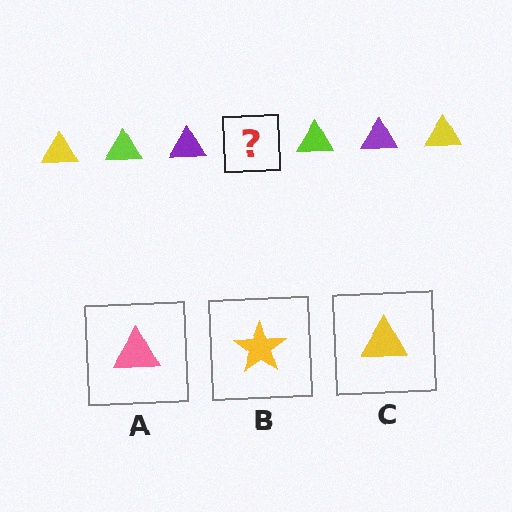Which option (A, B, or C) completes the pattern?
C.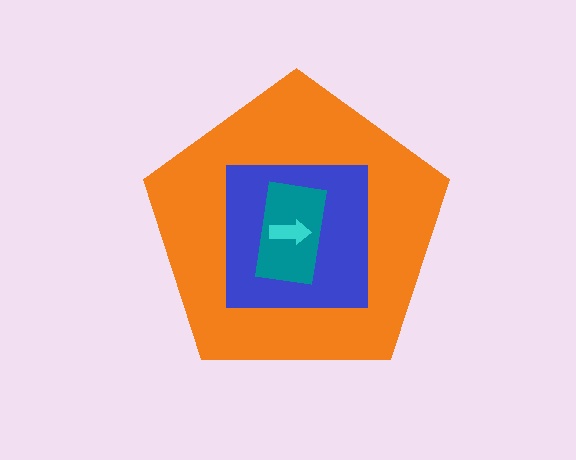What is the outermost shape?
The orange pentagon.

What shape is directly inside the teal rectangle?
The cyan arrow.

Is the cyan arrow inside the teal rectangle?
Yes.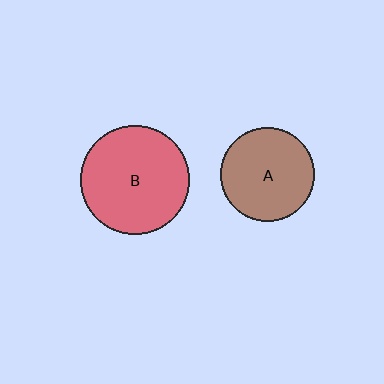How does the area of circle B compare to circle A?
Approximately 1.3 times.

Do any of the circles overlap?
No, none of the circles overlap.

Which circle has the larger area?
Circle B (red).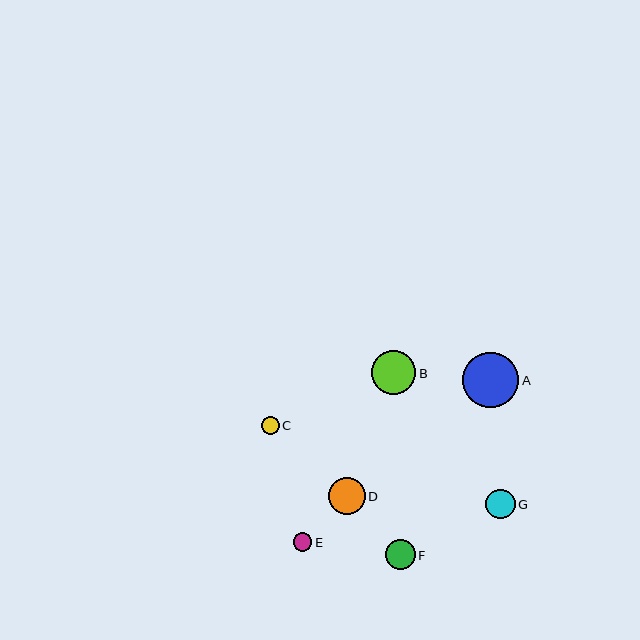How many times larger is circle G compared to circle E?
Circle G is approximately 1.6 times the size of circle E.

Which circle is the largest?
Circle A is the largest with a size of approximately 56 pixels.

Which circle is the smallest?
Circle C is the smallest with a size of approximately 17 pixels.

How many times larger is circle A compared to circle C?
Circle A is approximately 3.2 times the size of circle C.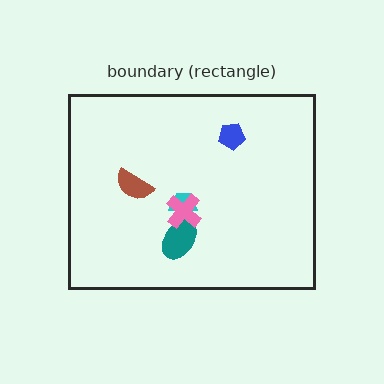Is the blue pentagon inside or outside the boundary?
Inside.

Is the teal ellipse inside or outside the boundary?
Inside.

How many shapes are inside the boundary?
5 inside, 0 outside.